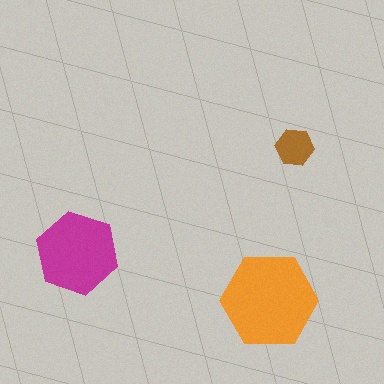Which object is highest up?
The brown hexagon is topmost.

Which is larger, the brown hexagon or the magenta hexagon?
The magenta one.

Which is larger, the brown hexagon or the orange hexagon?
The orange one.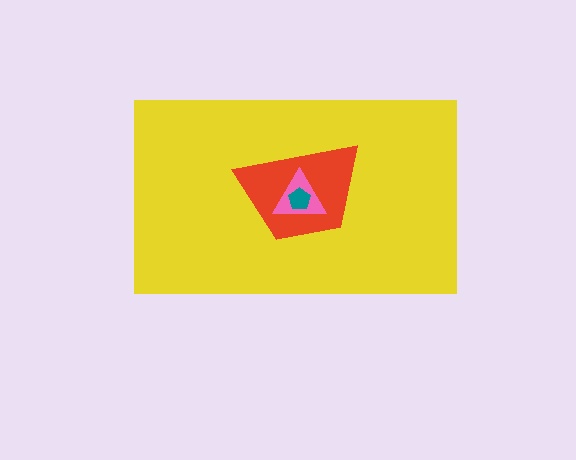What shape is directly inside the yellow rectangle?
The red trapezoid.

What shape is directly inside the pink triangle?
The teal pentagon.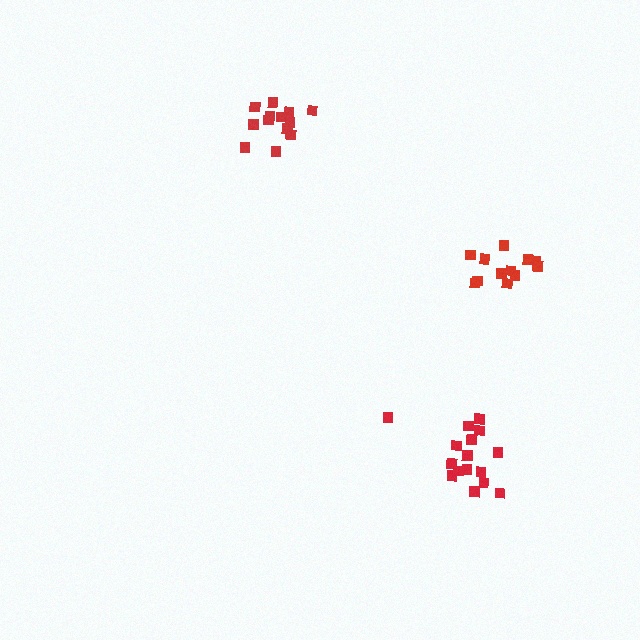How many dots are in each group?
Group 1: 13 dots, Group 2: 12 dots, Group 3: 16 dots (41 total).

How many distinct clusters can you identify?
There are 3 distinct clusters.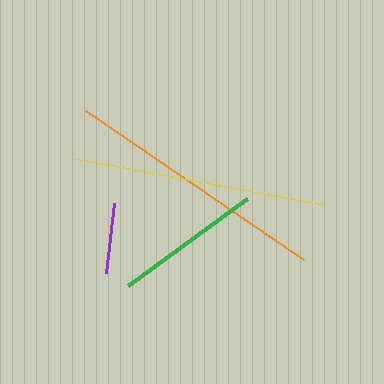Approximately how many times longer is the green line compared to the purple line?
The green line is approximately 2.1 times the length of the purple line.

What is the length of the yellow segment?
The yellow segment is approximately 252 pixels long.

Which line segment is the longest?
The orange line is the longest at approximately 264 pixels.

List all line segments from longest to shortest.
From longest to shortest: orange, yellow, green, purple.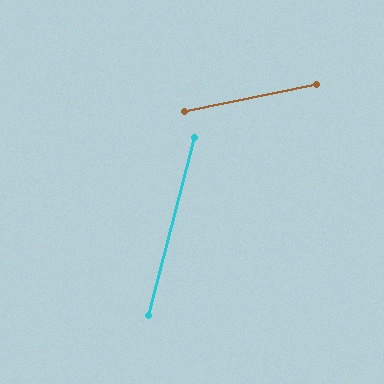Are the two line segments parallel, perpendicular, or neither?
Neither parallel nor perpendicular — they differ by about 64°.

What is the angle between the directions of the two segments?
Approximately 64 degrees.